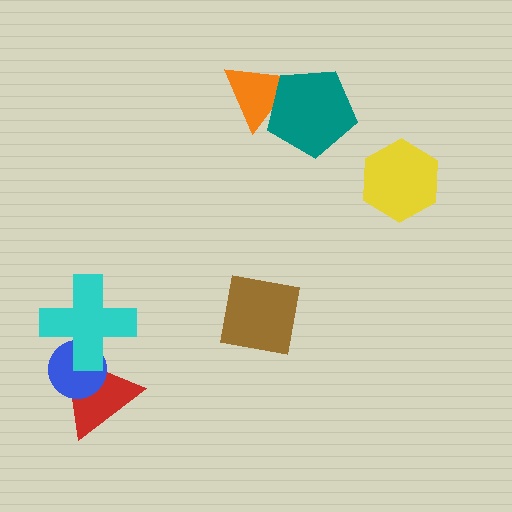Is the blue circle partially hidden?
Yes, it is partially covered by another shape.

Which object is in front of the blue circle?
The cyan cross is in front of the blue circle.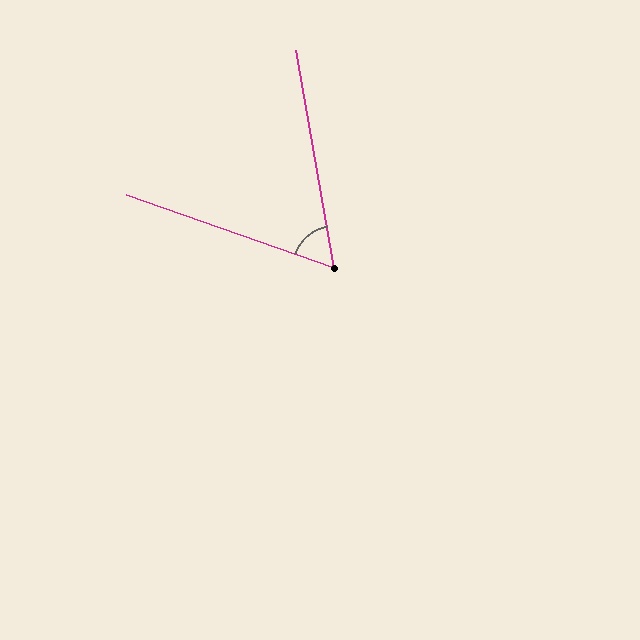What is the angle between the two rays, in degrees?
Approximately 61 degrees.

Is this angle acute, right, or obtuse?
It is acute.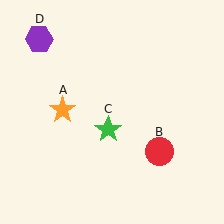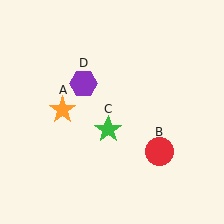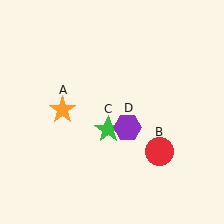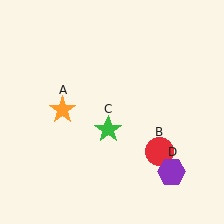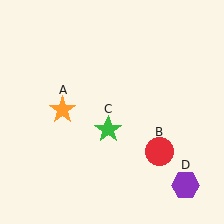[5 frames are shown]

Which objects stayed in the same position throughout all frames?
Orange star (object A) and red circle (object B) and green star (object C) remained stationary.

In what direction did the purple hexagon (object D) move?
The purple hexagon (object D) moved down and to the right.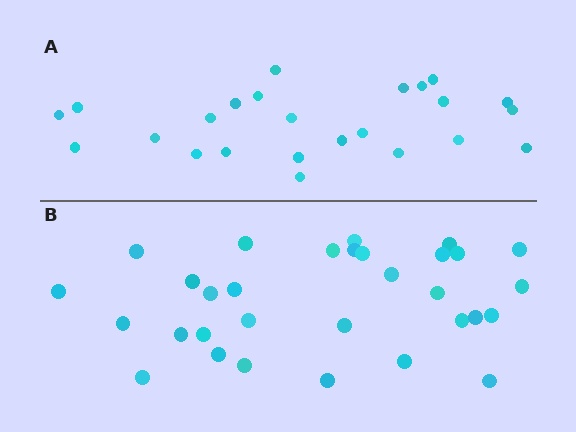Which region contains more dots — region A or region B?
Region B (the bottom region) has more dots.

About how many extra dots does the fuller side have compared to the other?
Region B has roughly 8 or so more dots than region A.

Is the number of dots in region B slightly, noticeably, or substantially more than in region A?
Region B has noticeably more, but not dramatically so. The ratio is roughly 1.3 to 1.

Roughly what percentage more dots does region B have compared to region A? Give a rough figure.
About 30% more.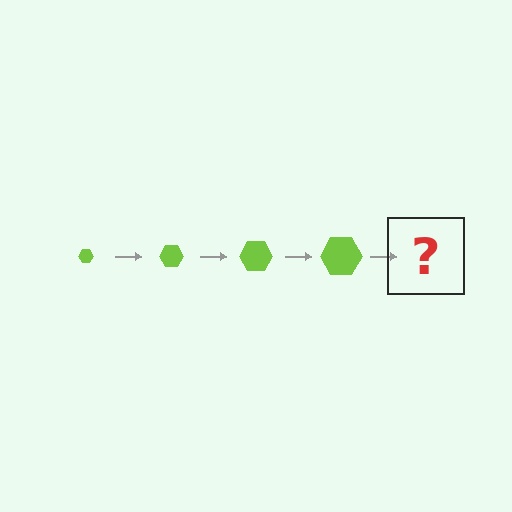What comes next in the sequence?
The next element should be a lime hexagon, larger than the previous one.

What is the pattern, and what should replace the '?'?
The pattern is that the hexagon gets progressively larger each step. The '?' should be a lime hexagon, larger than the previous one.